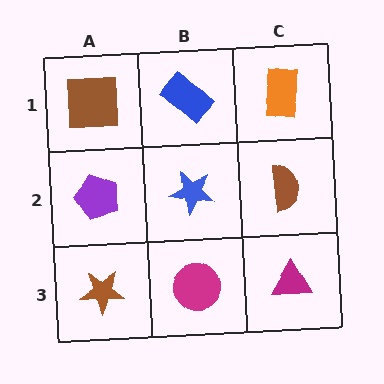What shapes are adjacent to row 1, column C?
A brown semicircle (row 2, column C), a blue rectangle (row 1, column B).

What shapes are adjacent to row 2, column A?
A brown square (row 1, column A), a brown star (row 3, column A), a blue star (row 2, column B).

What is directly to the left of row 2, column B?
A purple pentagon.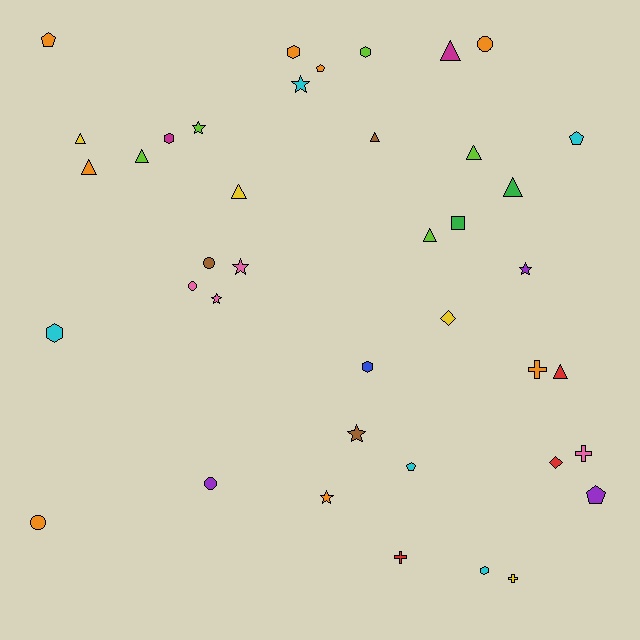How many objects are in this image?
There are 40 objects.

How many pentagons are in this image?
There are 5 pentagons.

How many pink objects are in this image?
There are 4 pink objects.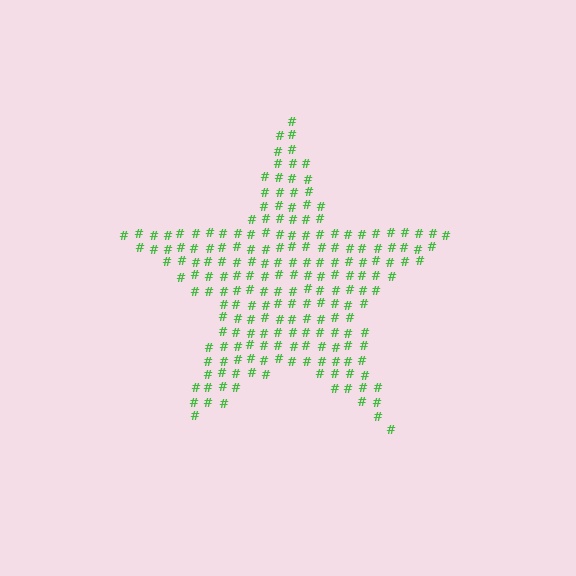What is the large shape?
The large shape is a star.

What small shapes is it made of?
It is made of small hash symbols.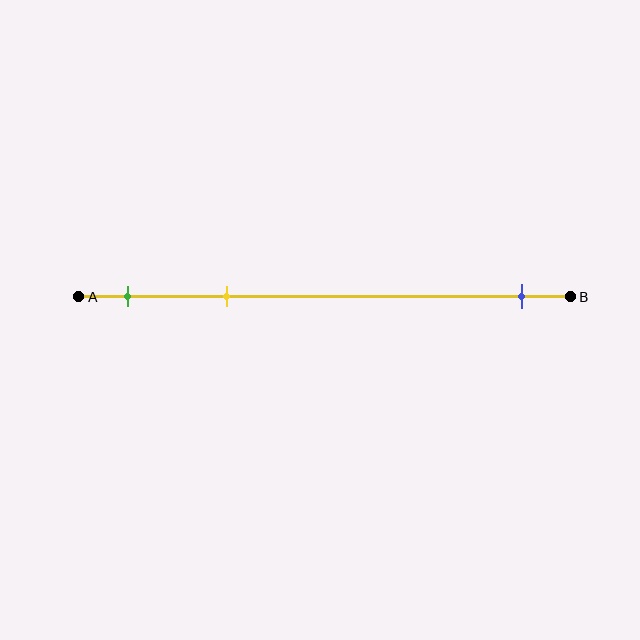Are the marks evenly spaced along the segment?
No, the marks are not evenly spaced.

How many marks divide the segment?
There are 3 marks dividing the segment.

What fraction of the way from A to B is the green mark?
The green mark is approximately 10% (0.1) of the way from A to B.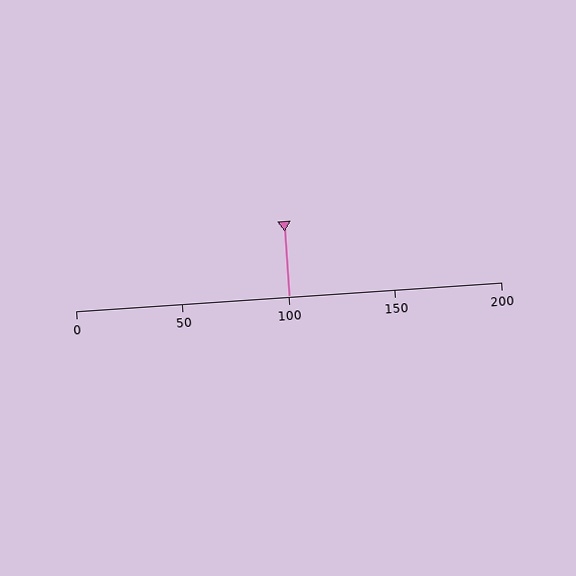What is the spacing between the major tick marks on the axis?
The major ticks are spaced 50 apart.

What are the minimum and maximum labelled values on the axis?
The axis runs from 0 to 200.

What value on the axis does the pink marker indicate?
The marker indicates approximately 100.